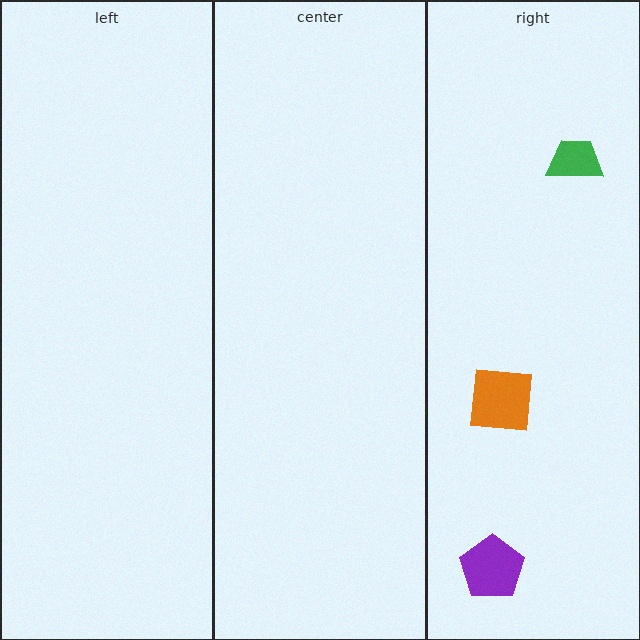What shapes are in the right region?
The green trapezoid, the purple pentagon, the orange square.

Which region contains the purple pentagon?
The right region.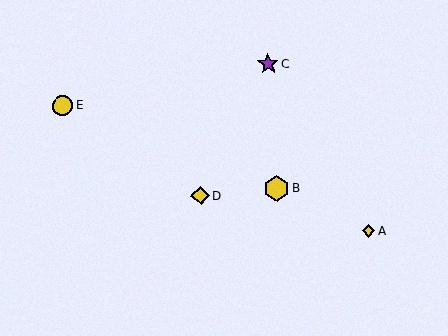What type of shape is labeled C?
Shape C is a purple star.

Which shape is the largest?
The yellow hexagon (labeled B) is the largest.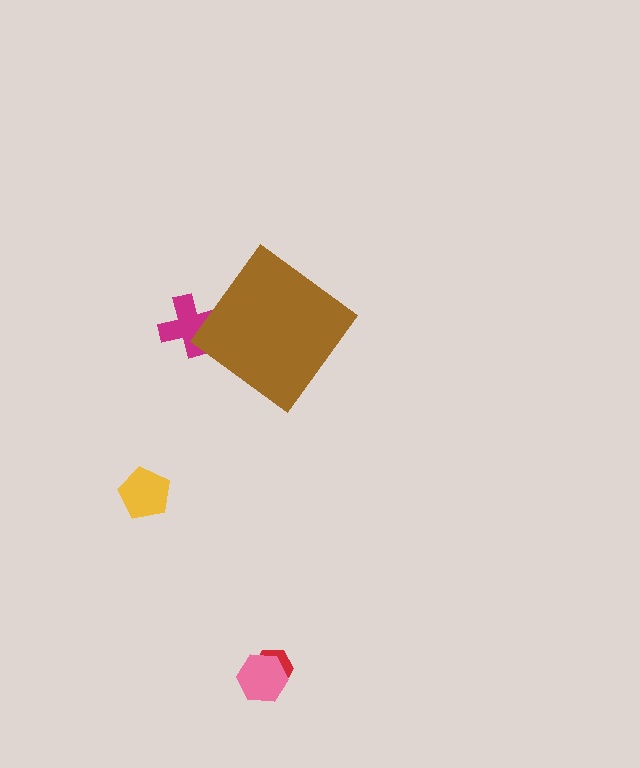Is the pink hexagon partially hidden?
No, the pink hexagon is fully visible.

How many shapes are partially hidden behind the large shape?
1 shape is partially hidden.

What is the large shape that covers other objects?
A brown diamond.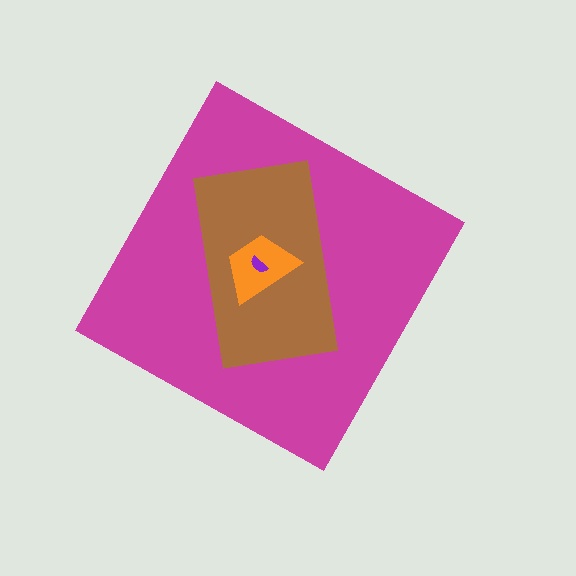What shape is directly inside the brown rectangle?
The orange trapezoid.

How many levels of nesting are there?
4.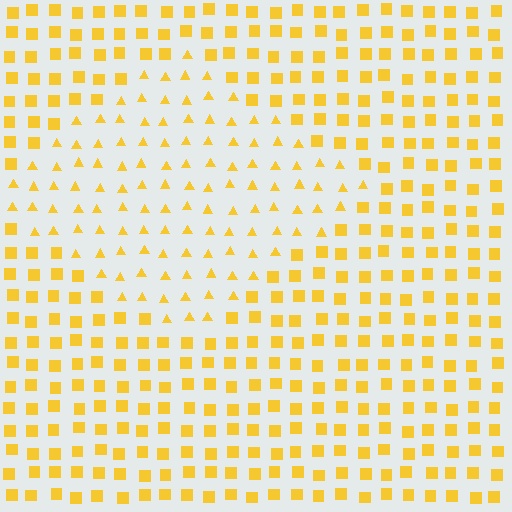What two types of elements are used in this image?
The image uses triangles inside the diamond region and squares outside it.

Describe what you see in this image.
The image is filled with small yellow elements arranged in a uniform grid. A diamond-shaped region contains triangles, while the surrounding area contains squares. The boundary is defined purely by the change in element shape.